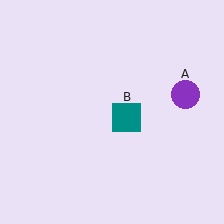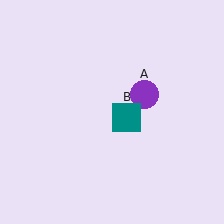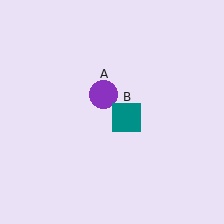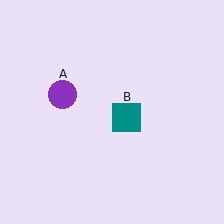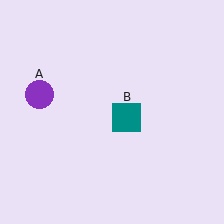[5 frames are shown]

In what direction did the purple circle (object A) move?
The purple circle (object A) moved left.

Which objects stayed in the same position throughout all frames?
Teal square (object B) remained stationary.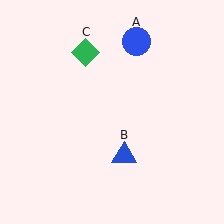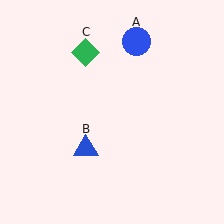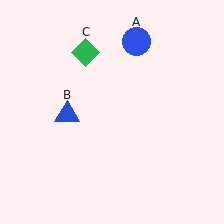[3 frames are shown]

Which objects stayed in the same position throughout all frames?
Blue circle (object A) and green diamond (object C) remained stationary.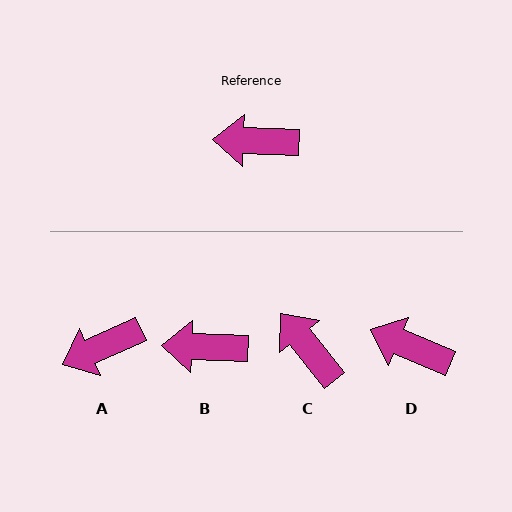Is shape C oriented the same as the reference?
No, it is off by about 49 degrees.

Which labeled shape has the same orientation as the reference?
B.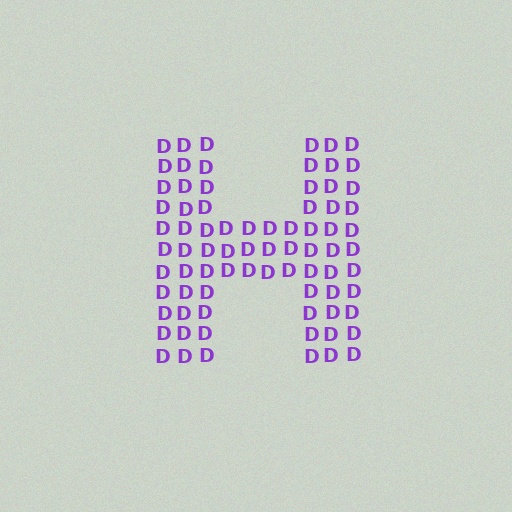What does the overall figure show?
The overall figure shows the letter H.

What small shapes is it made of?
It is made of small letter D's.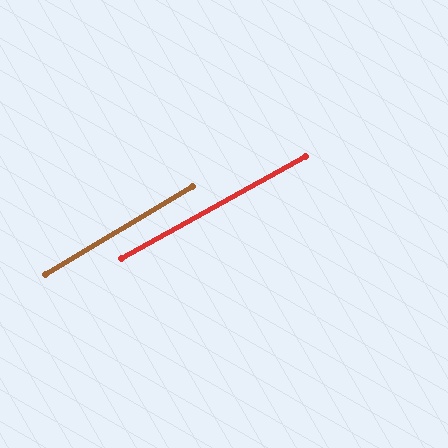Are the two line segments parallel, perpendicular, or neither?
Parallel — their directions differ by only 1.8°.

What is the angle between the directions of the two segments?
Approximately 2 degrees.